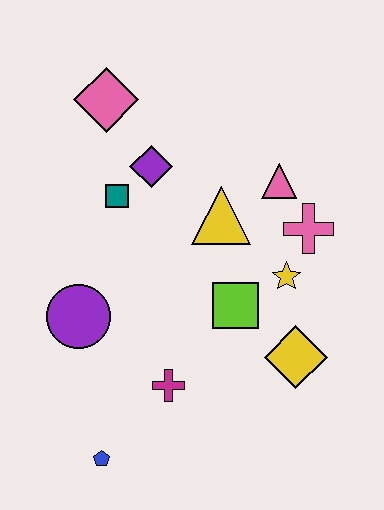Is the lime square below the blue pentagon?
No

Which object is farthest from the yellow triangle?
The blue pentagon is farthest from the yellow triangle.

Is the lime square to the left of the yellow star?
Yes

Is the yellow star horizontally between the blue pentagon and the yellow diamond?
Yes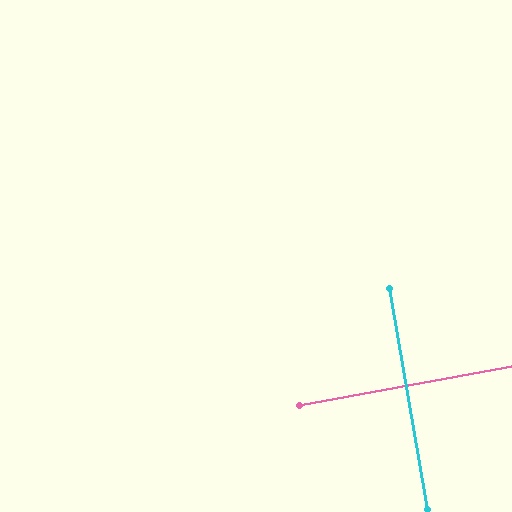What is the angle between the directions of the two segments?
Approximately 89 degrees.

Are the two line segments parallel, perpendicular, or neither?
Perpendicular — they meet at approximately 89°.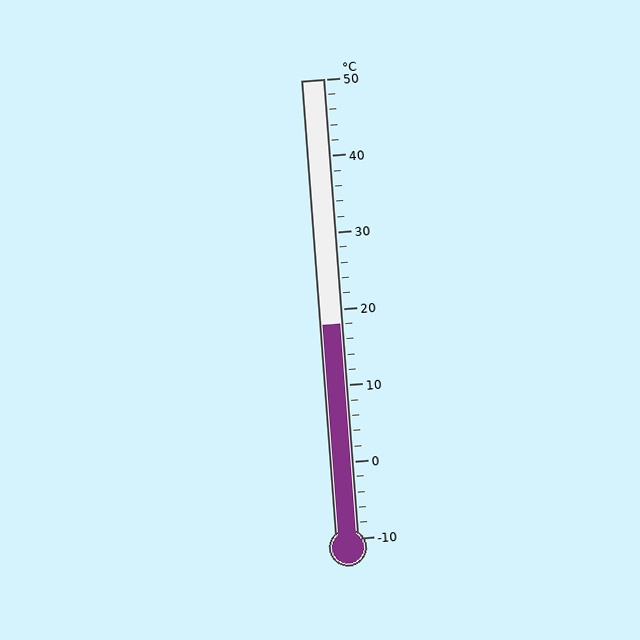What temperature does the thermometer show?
The thermometer shows approximately 18°C.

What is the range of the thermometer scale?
The thermometer scale ranges from -10°C to 50°C.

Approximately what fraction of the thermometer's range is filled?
The thermometer is filled to approximately 45% of its range.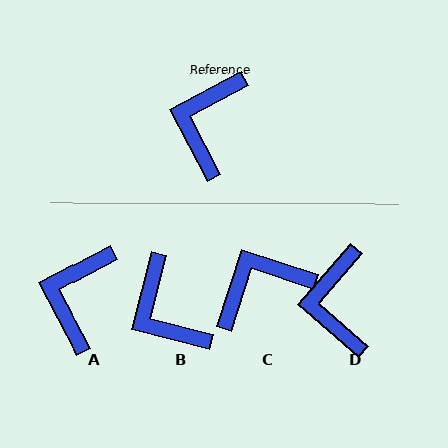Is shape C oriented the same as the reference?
No, it is off by about 46 degrees.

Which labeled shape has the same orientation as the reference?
A.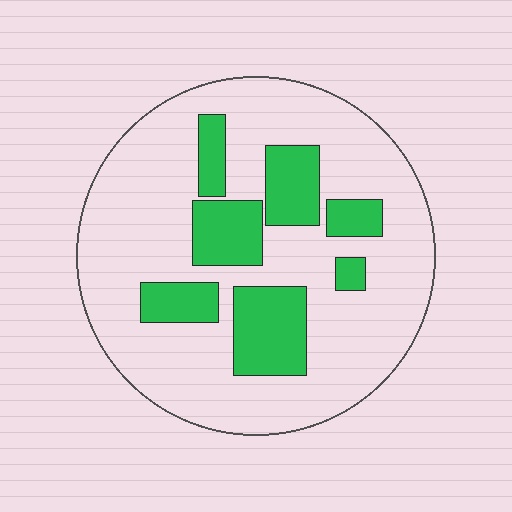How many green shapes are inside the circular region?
7.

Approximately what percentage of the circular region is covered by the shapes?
Approximately 25%.